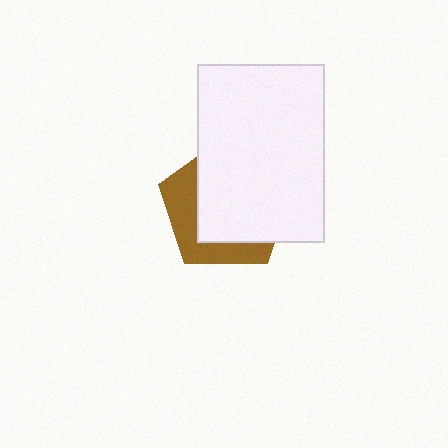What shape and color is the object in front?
The object in front is a white rectangle.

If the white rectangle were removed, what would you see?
You would see the complete brown pentagon.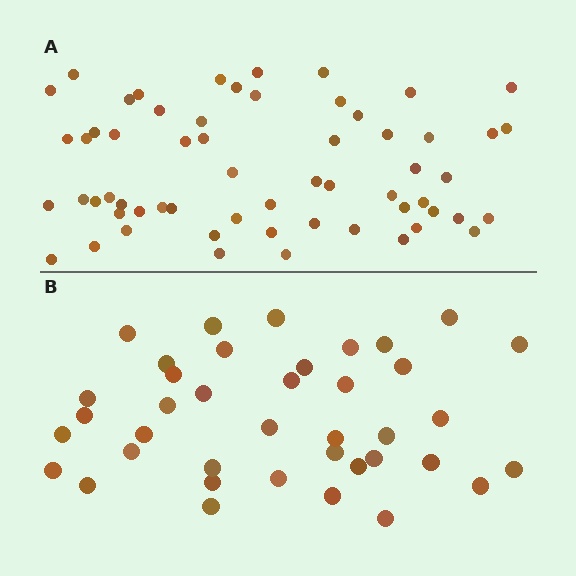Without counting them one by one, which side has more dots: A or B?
Region A (the top region) has more dots.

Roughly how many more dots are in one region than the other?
Region A has approximately 20 more dots than region B.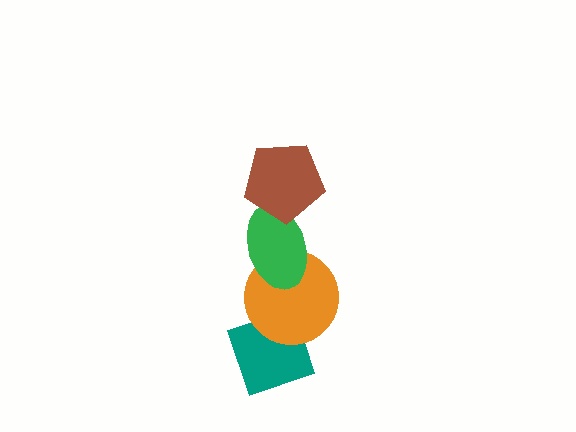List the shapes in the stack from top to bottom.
From top to bottom: the brown pentagon, the green ellipse, the orange circle, the teal diamond.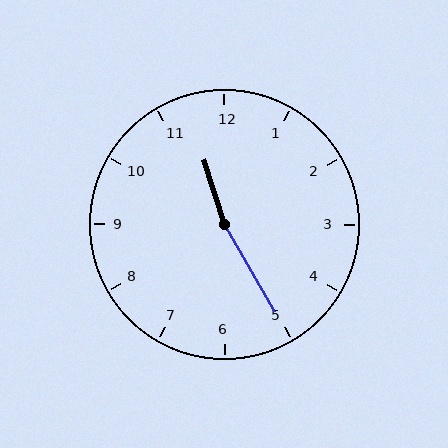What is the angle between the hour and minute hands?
Approximately 168 degrees.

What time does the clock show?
11:25.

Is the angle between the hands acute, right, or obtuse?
It is obtuse.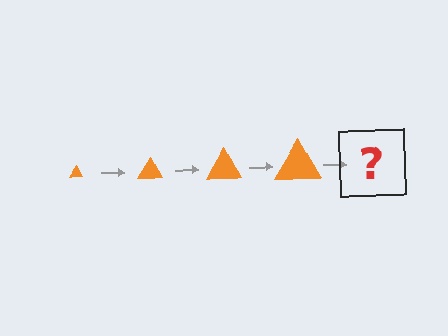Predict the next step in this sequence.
The next step is an orange triangle, larger than the previous one.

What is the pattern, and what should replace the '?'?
The pattern is that the triangle gets progressively larger each step. The '?' should be an orange triangle, larger than the previous one.